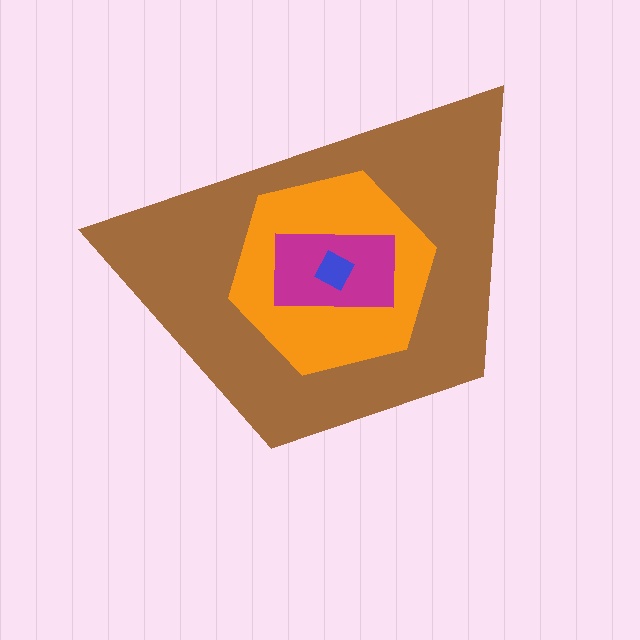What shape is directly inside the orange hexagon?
The magenta rectangle.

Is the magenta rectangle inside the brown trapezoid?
Yes.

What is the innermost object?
The blue square.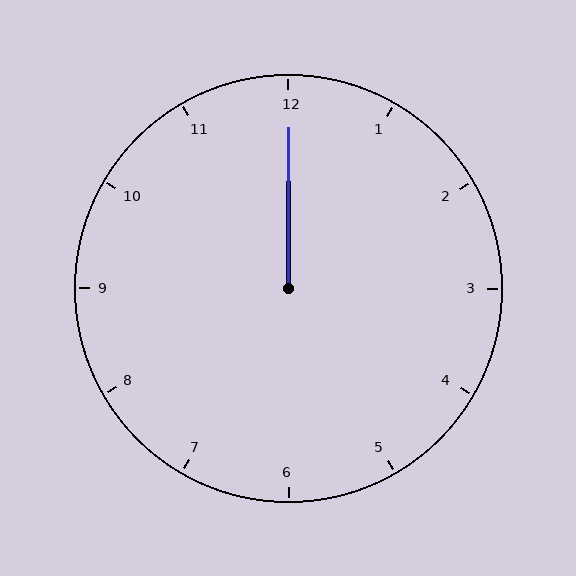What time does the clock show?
12:00.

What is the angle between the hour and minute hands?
Approximately 0 degrees.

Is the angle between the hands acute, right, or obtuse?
It is acute.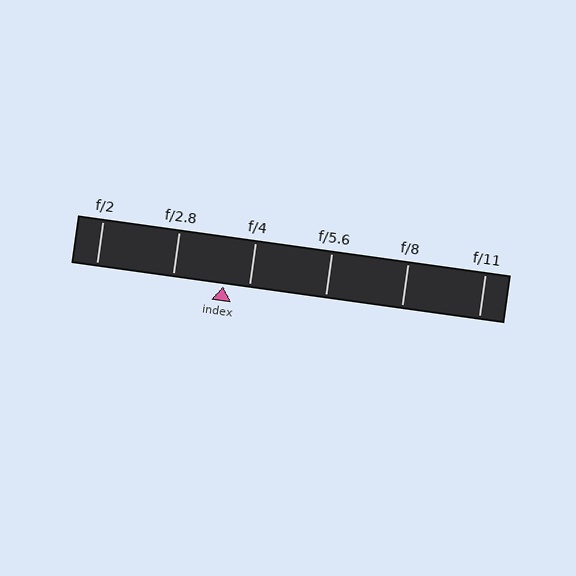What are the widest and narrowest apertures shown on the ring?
The widest aperture shown is f/2 and the narrowest is f/11.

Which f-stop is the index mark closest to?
The index mark is closest to f/4.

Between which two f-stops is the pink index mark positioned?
The index mark is between f/2.8 and f/4.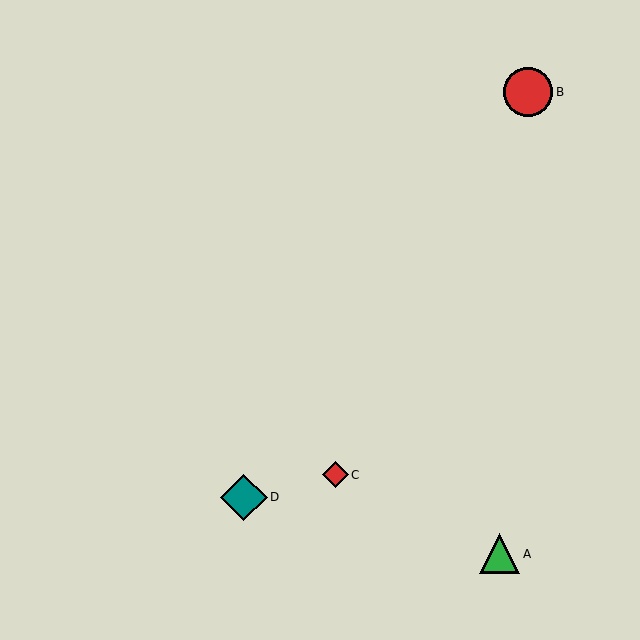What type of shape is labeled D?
Shape D is a teal diamond.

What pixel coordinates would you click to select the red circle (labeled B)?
Click at (528, 92) to select the red circle B.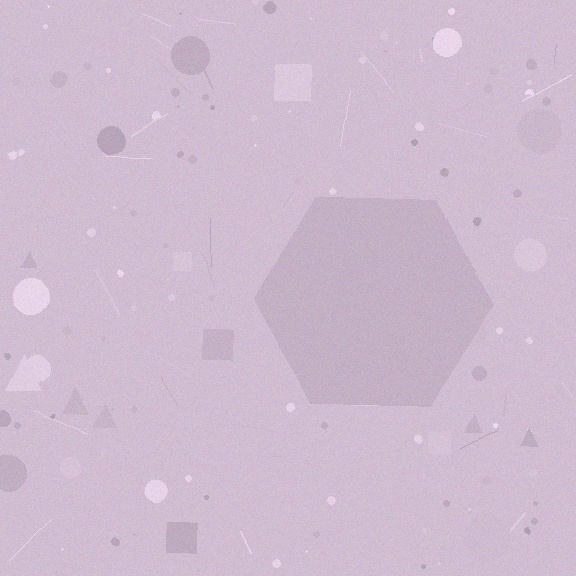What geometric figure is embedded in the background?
A hexagon is embedded in the background.